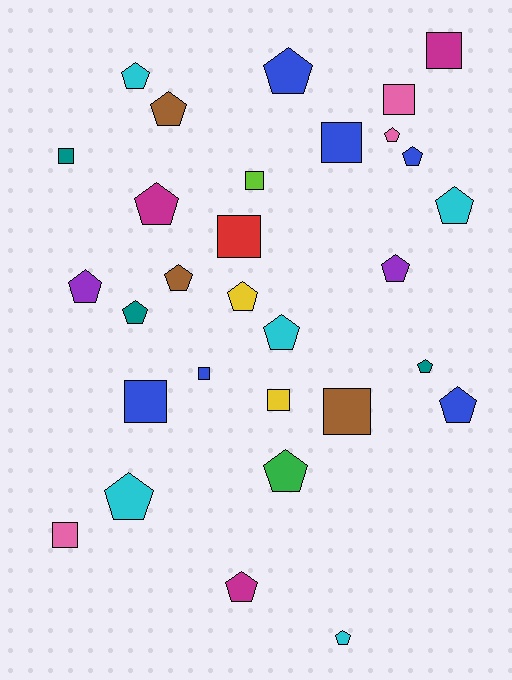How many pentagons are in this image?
There are 19 pentagons.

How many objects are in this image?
There are 30 objects.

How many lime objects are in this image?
There is 1 lime object.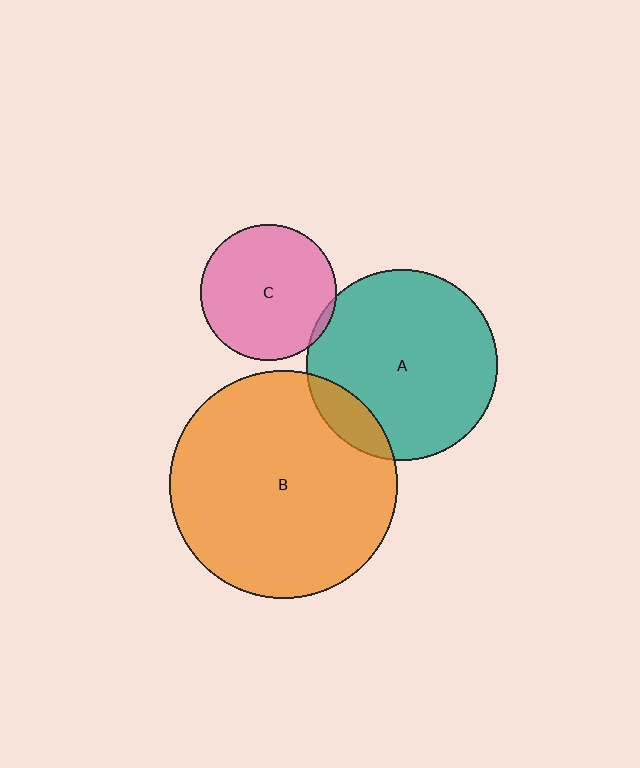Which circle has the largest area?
Circle B (orange).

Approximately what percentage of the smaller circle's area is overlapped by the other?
Approximately 10%.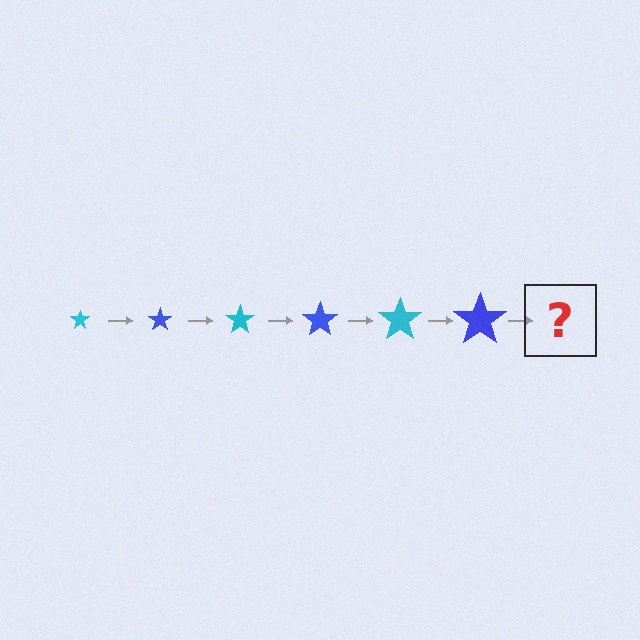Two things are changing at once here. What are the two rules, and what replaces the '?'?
The two rules are that the star grows larger each step and the color cycles through cyan and blue. The '?' should be a cyan star, larger than the previous one.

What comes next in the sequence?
The next element should be a cyan star, larger than the previous one.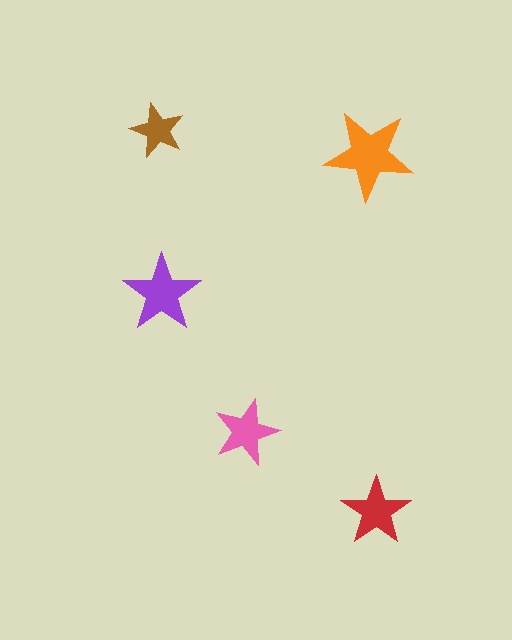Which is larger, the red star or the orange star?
The orange one.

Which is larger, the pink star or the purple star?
The purple one.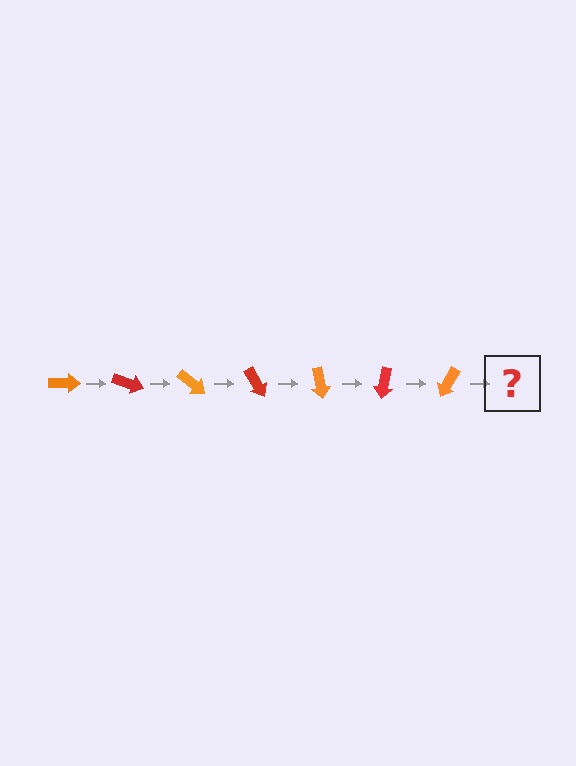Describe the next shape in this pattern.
It should be a red arrow, rotated 140 degrees from the start.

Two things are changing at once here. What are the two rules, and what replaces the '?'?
The two rules are that it rotates 20 degrees each step and the color cycles through orange and red. The '?' should be a red arrow, rotated 140 degrees from the start.